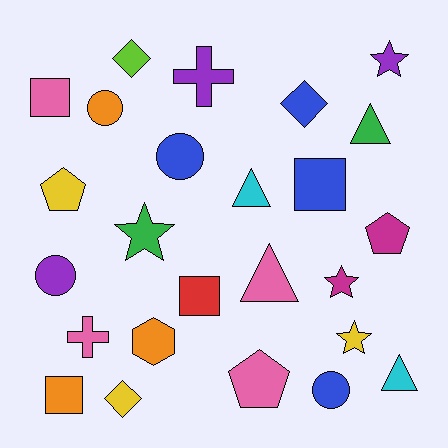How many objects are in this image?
There are 25 objects.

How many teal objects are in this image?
There are no teal objects.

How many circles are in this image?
There are 4 circles.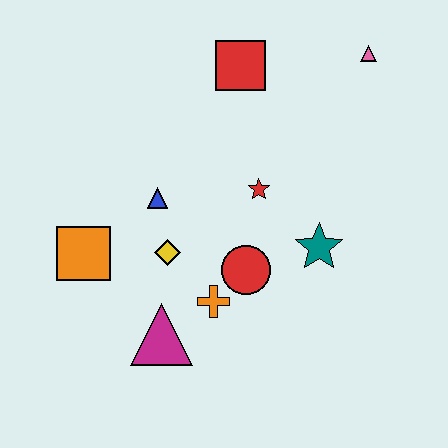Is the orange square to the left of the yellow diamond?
Yes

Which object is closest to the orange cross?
The red circle is closest to the orange cross.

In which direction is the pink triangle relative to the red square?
The pink triangle is to the right of the red square.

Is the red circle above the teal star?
No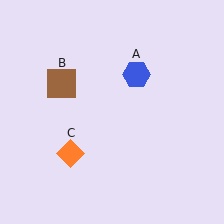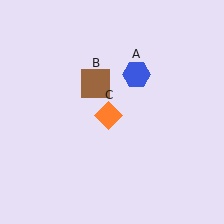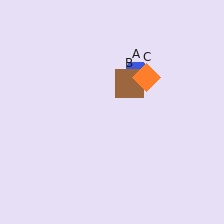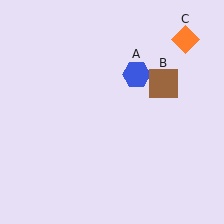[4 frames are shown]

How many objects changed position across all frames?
2 objects changed position: brown square (object B), orange diamond (object C).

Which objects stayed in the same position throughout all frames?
Blue hexagon (object A) remained stationary.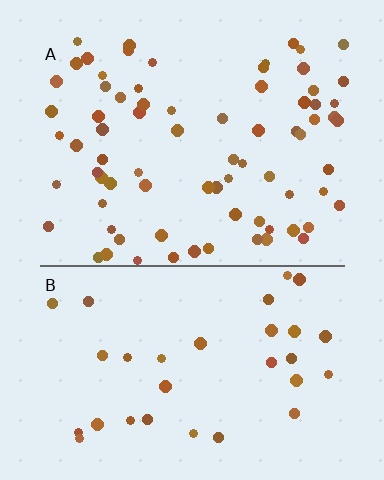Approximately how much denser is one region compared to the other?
Approximately 2.3× — region A over region B.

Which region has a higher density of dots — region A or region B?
A (the top).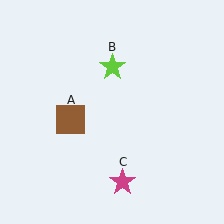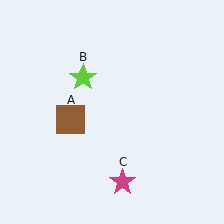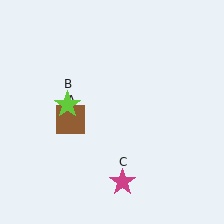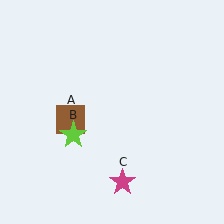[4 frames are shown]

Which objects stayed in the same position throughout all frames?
Brown square (object A) and magenta star (object C) remained stationary.